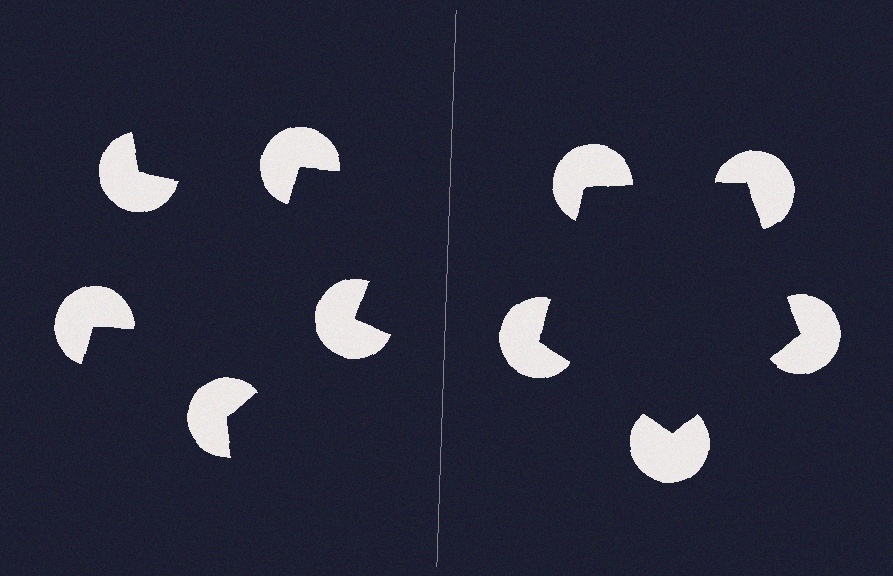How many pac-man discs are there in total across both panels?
10 — 5 on each side.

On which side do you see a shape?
An illusory pentagon appears on the right side. On the left side the wedge cuts are rotated, so no coherent shape forms.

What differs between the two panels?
The pac-man discs are positioned identically on both sides; only the wedge orientations differ. On the right they align to a pentagon; on the left they are misaligned.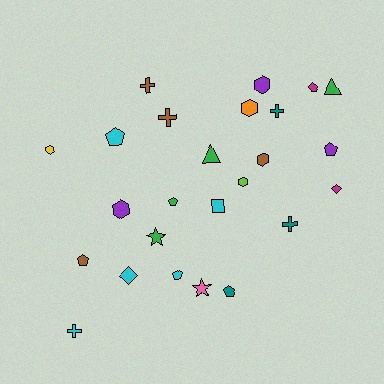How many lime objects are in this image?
There is 1 lime object.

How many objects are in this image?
There are 25 objects.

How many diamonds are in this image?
There are 2 diamonds.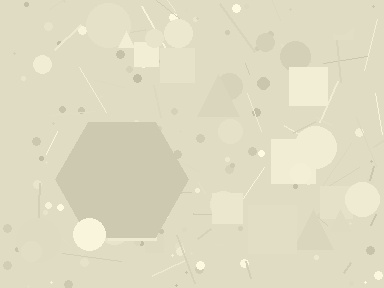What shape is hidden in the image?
A hexagon is hidden in the image.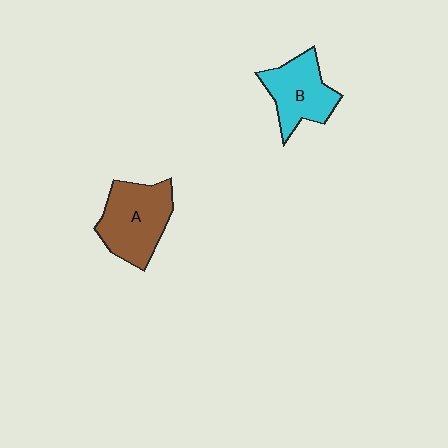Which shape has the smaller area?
Shape B (cyan).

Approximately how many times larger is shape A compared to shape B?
Approximately 1.2 times.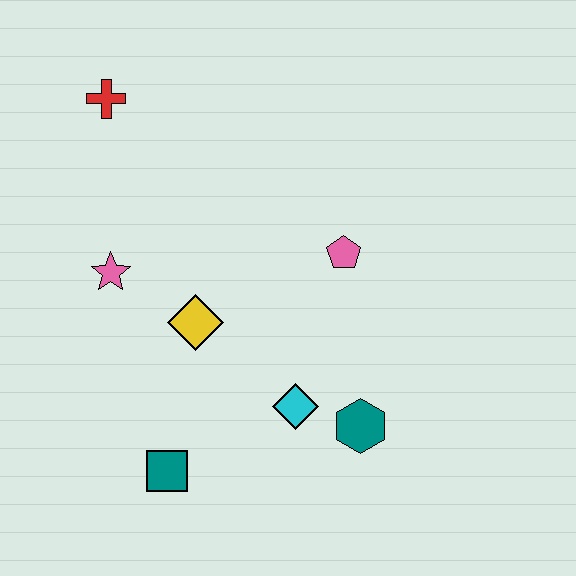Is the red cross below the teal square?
No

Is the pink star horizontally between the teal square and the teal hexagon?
No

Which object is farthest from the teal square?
The red cross is farthest from the teal square.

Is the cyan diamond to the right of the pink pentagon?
No